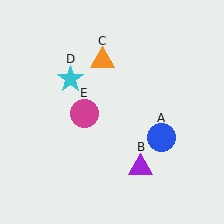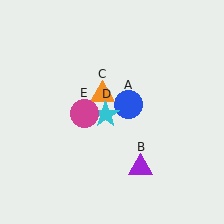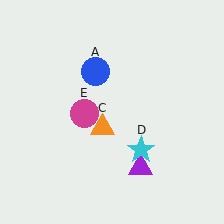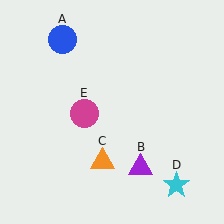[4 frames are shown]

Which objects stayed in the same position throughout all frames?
Purple triangle (object B) and magenta circle (object E) remained stationary.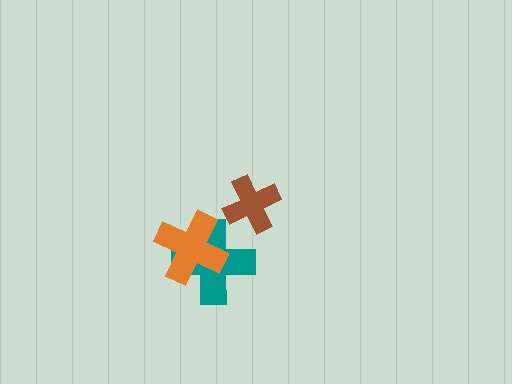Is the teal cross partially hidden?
Yes, it is partially covered by another shape.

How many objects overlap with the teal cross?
1 object overlaps with the teal cross.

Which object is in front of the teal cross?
The orange cross is in front of the teal cross.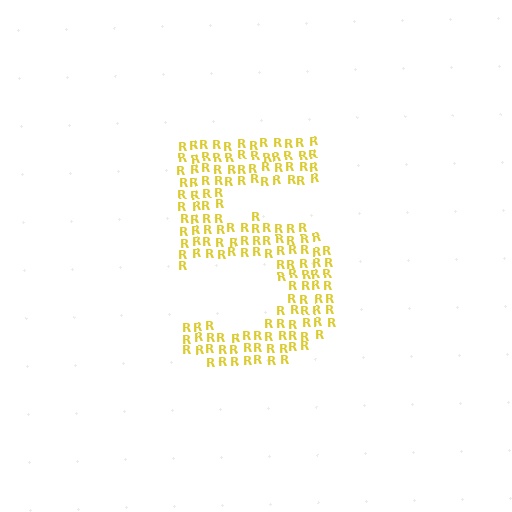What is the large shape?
The large shape is the digit 5.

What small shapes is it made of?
It is made of small letter R's.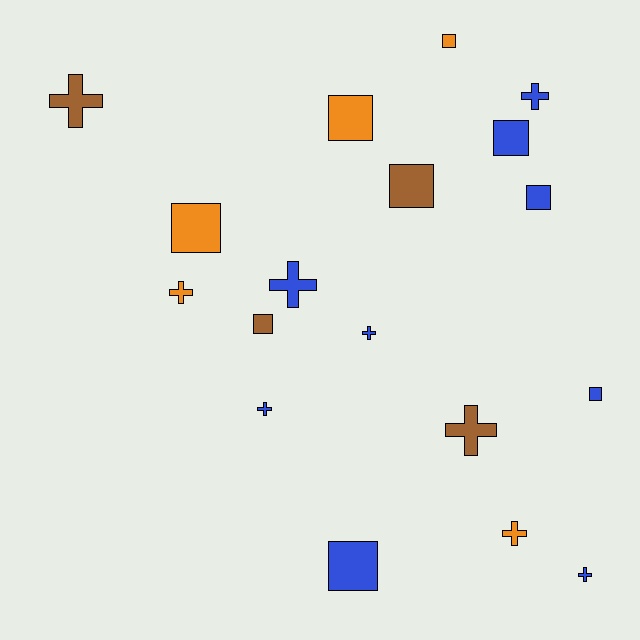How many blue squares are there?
There are 4 blue squares.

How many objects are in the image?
There are 18 objects.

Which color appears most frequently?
Blue, with 9 objects.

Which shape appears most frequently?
Square, with 9 objects.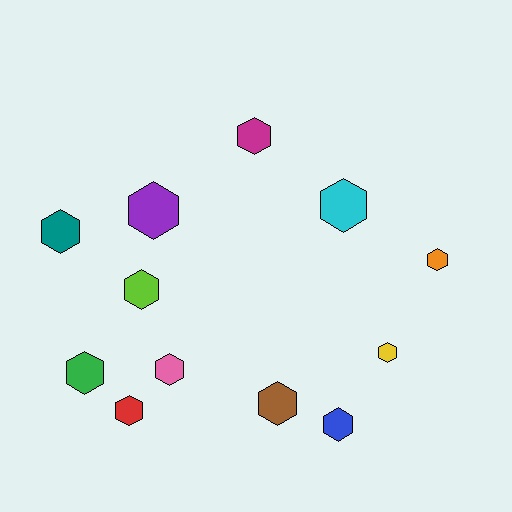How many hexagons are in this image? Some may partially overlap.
There are 12 hexagons.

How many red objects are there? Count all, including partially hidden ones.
There is 1 red object.